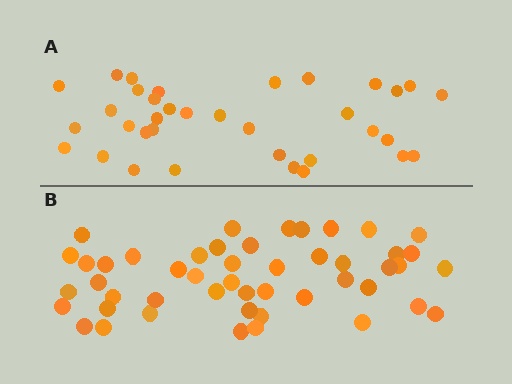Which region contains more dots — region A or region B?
Region B (the bottom region) has more dots.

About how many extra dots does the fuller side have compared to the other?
Region B has approximately 15 more dots than region A.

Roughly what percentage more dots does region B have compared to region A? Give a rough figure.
About 35% more.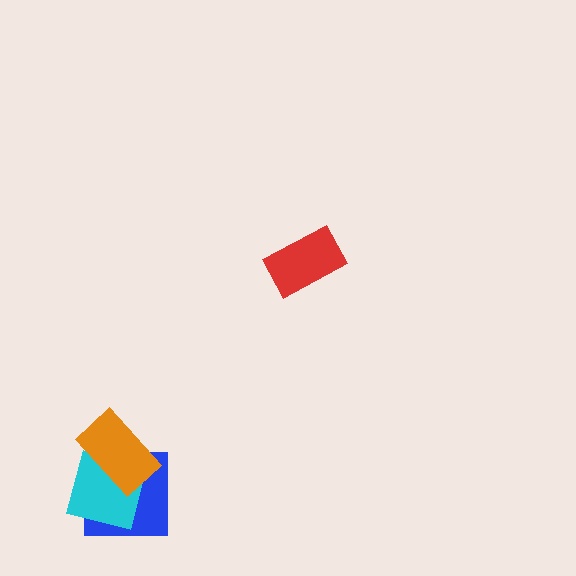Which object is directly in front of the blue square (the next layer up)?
The cyan square is directly in front of the blue square.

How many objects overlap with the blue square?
2 objects overlap with the blue square.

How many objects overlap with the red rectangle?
0 objects overlap with the red rectangle.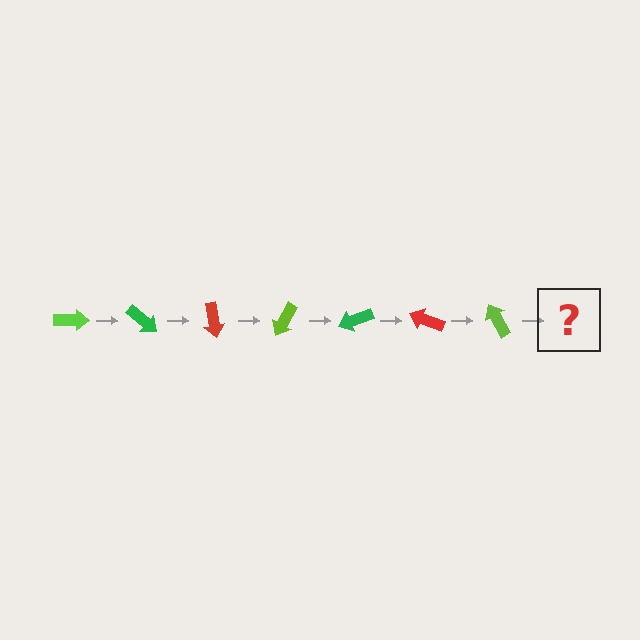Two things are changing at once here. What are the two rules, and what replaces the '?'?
The two rules are that it rotates 40 degrees each step and the color cycles through lime, green, and red. The '?' should be a green arrow, rotated 280 degrees from the start.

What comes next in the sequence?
The next element should be a green arrow, rotated 280 degrees from the start.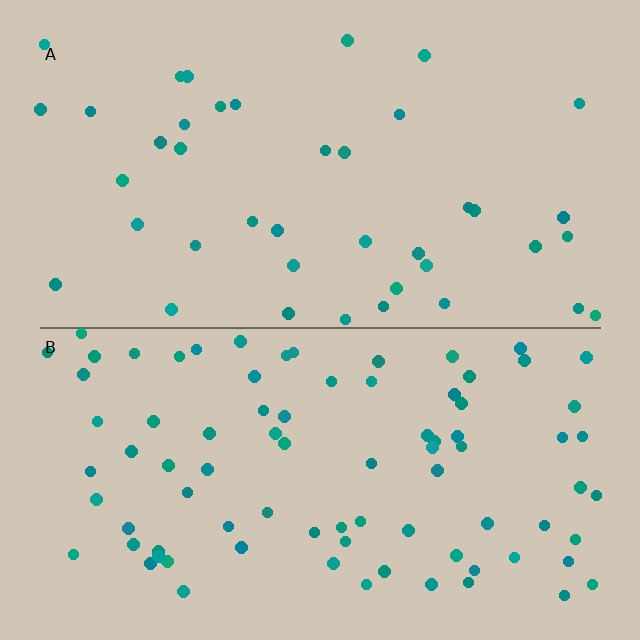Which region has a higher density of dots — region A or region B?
B (the bottom).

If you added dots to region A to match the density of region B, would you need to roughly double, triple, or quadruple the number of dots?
Approximately double.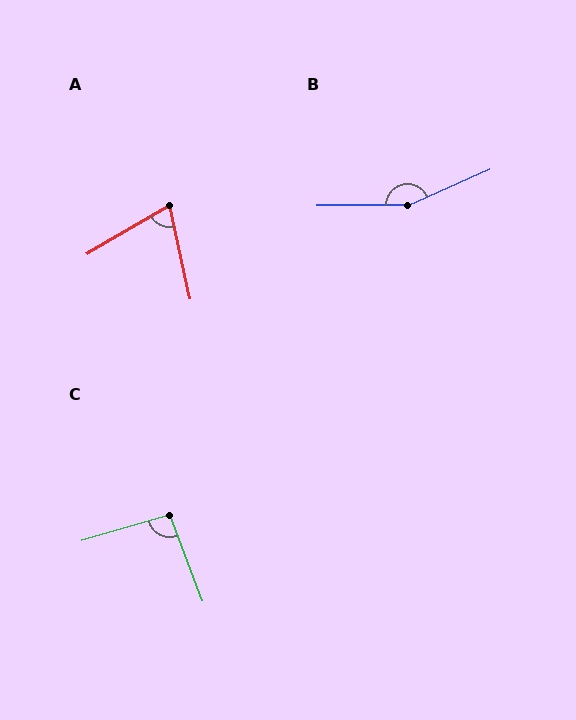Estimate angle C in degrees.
Approximately 95 degrees.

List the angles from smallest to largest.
A (72°), C (95°), B (156°).